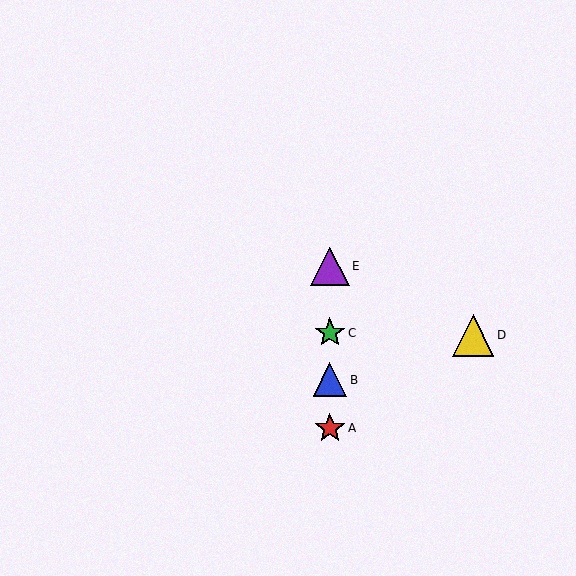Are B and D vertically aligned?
No, B is at x≈330 and D is at x≈473.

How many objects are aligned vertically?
4 objects (A, B, C, E) are aligned vertically.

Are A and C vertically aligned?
Yes, both are at x≈330.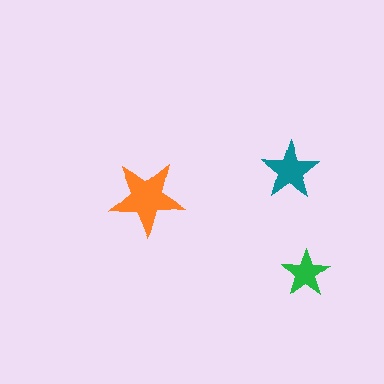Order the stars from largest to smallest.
the orange one, the teal one, the green one.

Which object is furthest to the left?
The orange star is leftmost.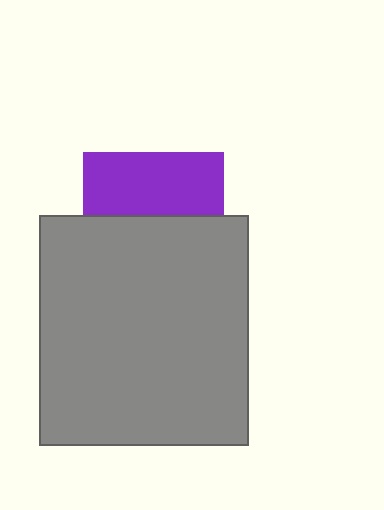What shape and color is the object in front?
The object in front is a gray rectangle.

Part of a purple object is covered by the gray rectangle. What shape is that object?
It is a square.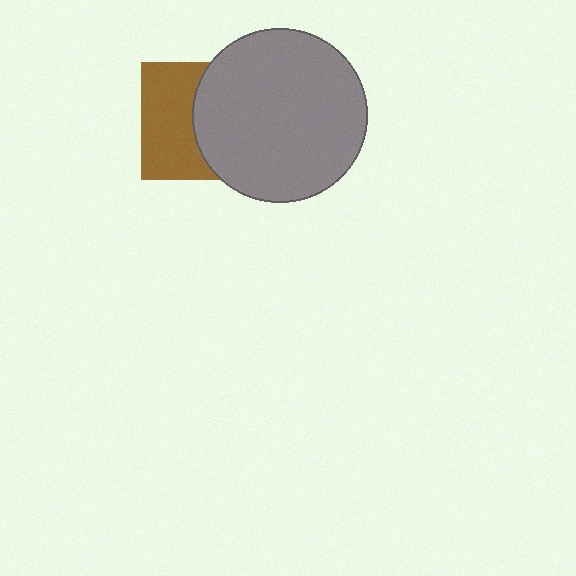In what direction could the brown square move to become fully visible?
The brown square could move left. That would shift it out from behind the gray circle entirely.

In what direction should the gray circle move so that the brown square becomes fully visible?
The gray circle should move right. That is the shortest direction to clear the overlap and leave the brown square fully visible.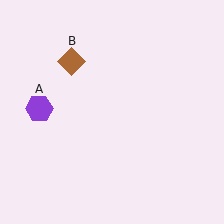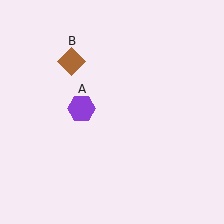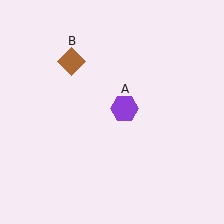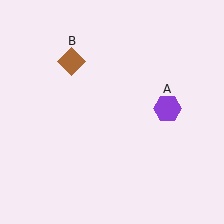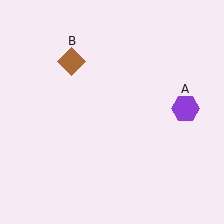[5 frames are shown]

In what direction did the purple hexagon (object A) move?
The purple hexagon (object A) moved right.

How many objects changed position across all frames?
1 object changed position: purple hexagon (object A).